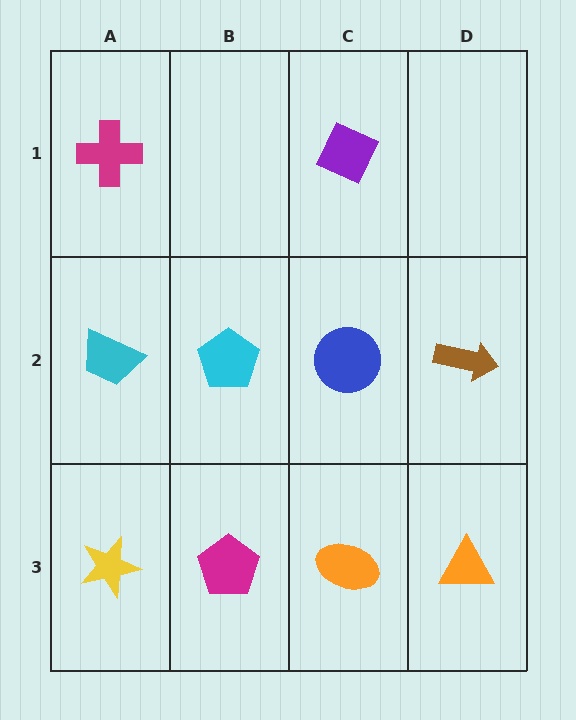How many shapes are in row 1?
2 shapes.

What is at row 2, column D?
A brown arrow.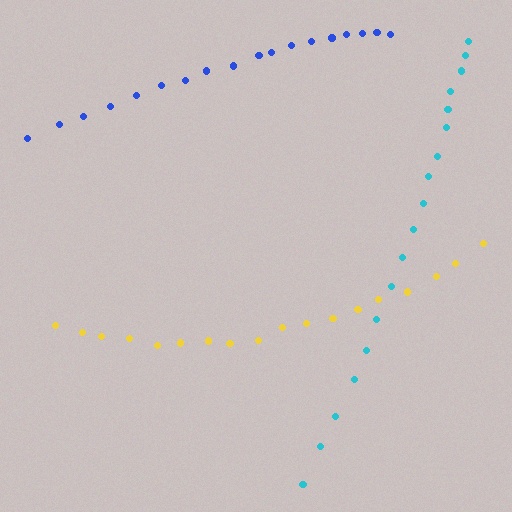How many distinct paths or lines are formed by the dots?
There are 3 distinct paths.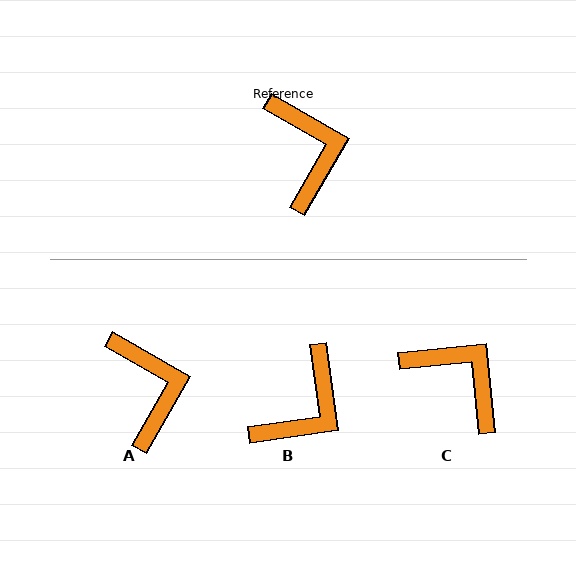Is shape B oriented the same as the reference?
No, it is off by about 52 degrees.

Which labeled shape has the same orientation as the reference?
A.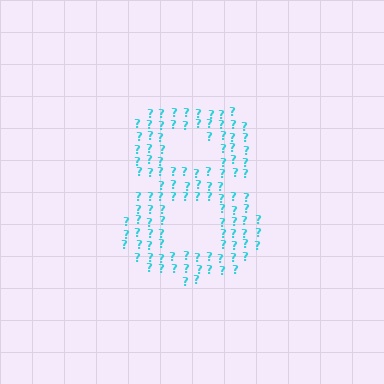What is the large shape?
The large shape is the digit 8.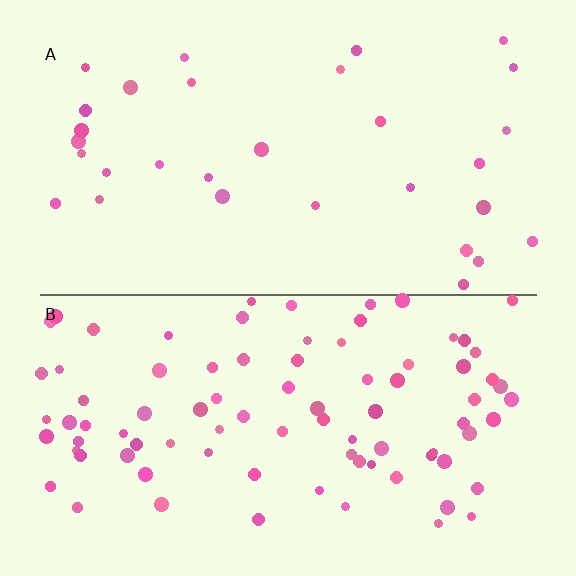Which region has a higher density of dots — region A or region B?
B (the bottom).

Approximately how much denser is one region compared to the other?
Approximately 2.8× — region B over region A.